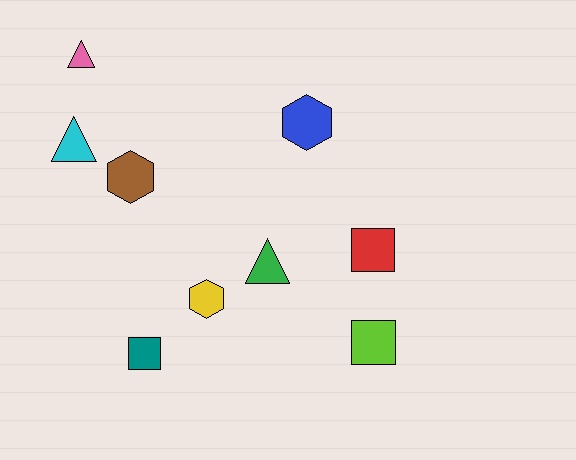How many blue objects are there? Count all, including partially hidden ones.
There is 1 blue object.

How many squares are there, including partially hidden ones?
There are 3 squares.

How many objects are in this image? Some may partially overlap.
There are 9 objects.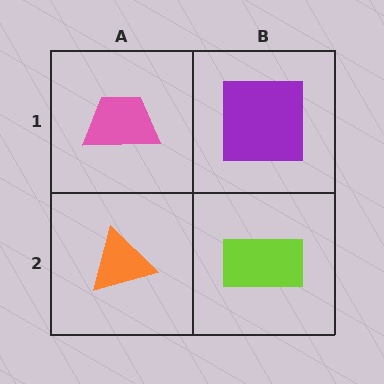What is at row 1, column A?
A pink trapezoid.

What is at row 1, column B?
A purple square.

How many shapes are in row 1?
2 shapes.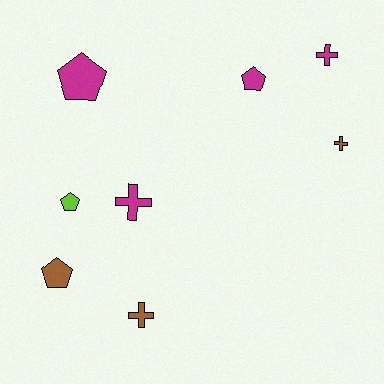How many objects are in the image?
There are 8 objects.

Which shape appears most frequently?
Cross, with 4 objects.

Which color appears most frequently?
Magenta, with 4 objects.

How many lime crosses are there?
There are no lime crosses.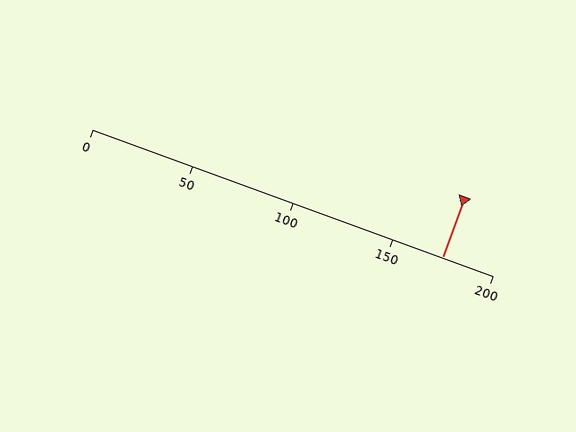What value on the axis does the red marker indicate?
The marker indicates approximately 175.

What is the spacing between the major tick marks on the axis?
The major ticks are spaced 50 apart.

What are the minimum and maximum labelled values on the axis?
The axis runs from 0 to 200.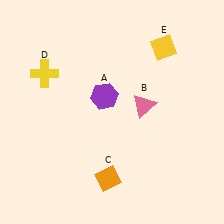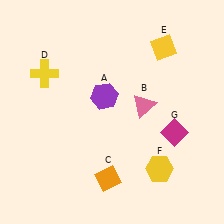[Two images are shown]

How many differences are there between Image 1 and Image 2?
There are 2 differences between the two images.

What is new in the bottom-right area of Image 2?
A magenta diamond (G) was added in the bottom-right area of Image 2.